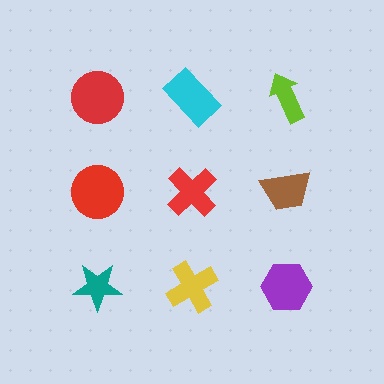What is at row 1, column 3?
A lime arrow.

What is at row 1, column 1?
A red circle.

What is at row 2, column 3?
A brown trapezoid.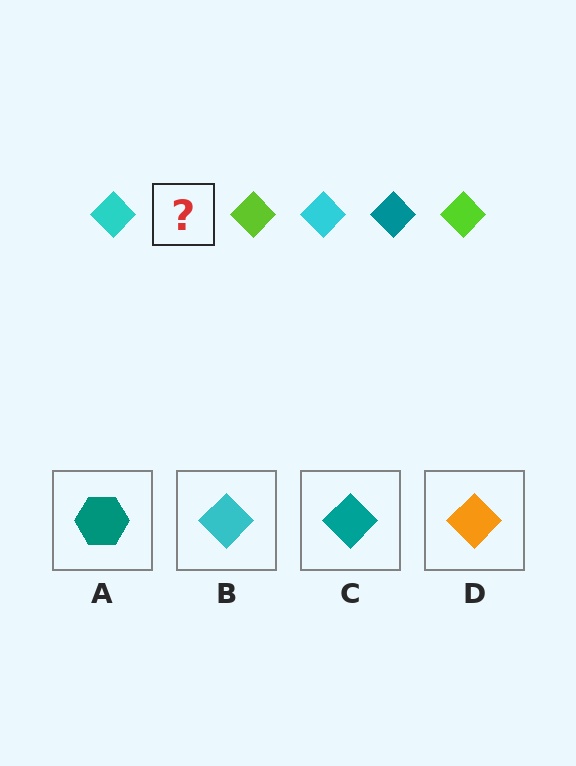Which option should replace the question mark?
Option C.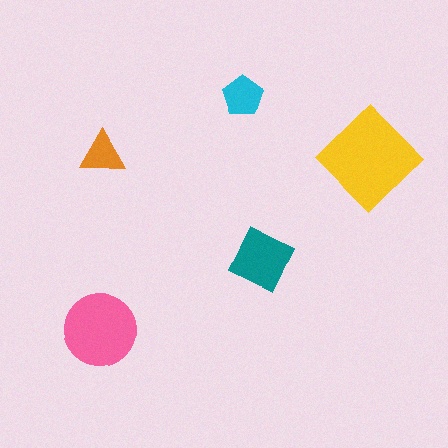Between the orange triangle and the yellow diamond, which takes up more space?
The yellow diamond.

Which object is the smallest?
The orange triangle.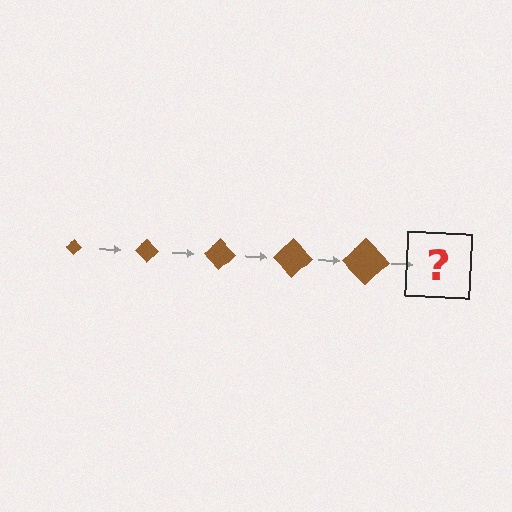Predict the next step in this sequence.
The next step is a brown diamond, larger than the previous one.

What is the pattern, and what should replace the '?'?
The pattern is that the diamond gets progressively larger each step. The '?' should be a brown diamond, larger than the previous one.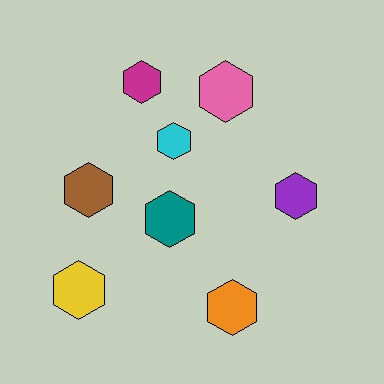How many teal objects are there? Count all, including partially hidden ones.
There is 1 teal object.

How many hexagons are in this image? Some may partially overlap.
There are 8 hexagons.